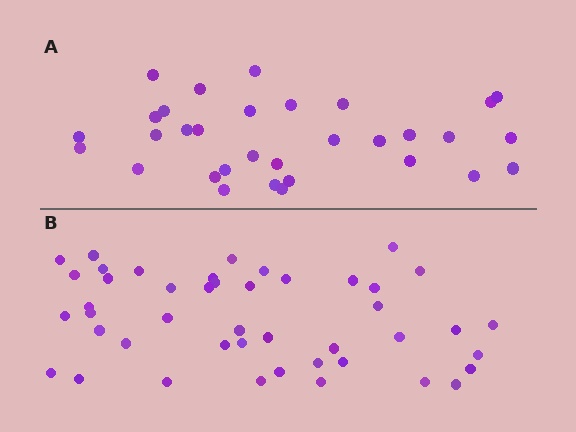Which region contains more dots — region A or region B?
Region B (the bottom region) has more dots.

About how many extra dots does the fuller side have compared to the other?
Region B has approximately 15 more dots than region A.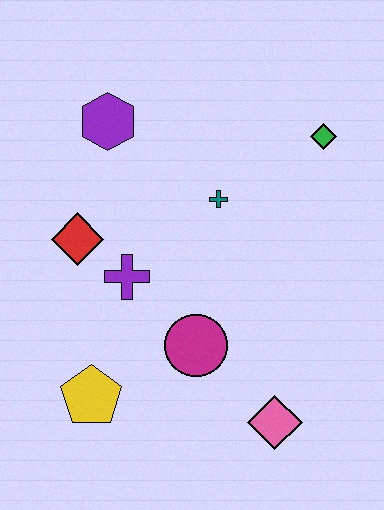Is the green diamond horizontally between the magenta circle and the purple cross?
No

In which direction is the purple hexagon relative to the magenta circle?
The purple hexagon is above the magenta circle.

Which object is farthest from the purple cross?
The green diamond is farthest from the purple cross.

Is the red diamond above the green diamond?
No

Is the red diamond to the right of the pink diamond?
No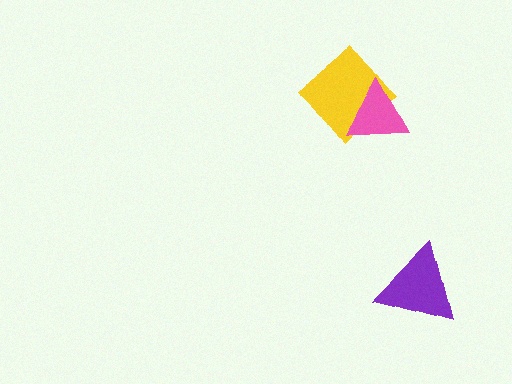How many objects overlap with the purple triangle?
0 objects overlap with the purple triangle.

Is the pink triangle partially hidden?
No, no other shape covers it.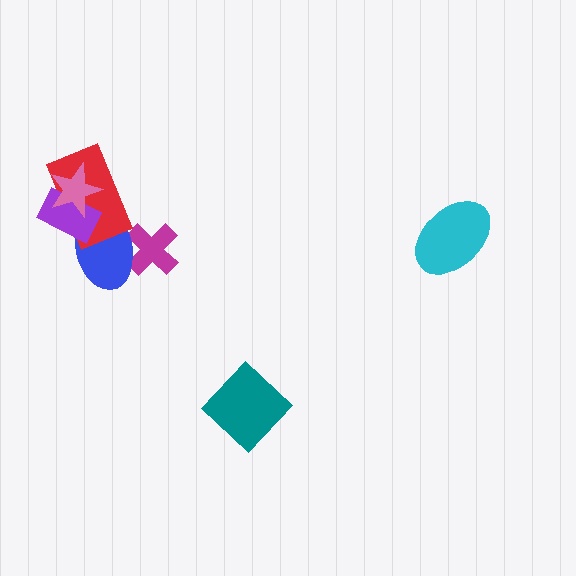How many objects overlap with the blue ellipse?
3 objects overlap with the blue ellipse.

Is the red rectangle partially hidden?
Yes, it is partially covered by another shape.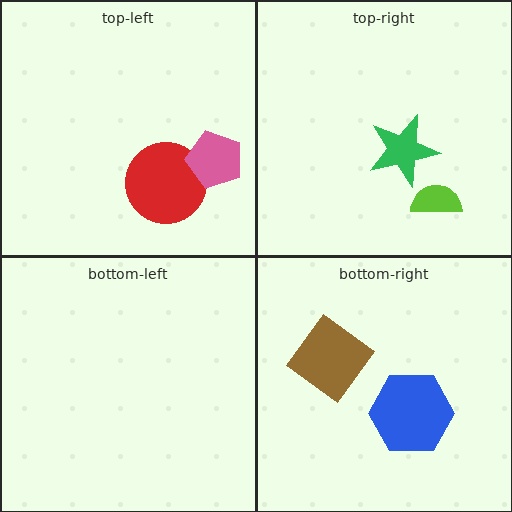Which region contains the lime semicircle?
The top-right region.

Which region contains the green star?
The top-right region.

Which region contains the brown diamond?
The bottom-right region.